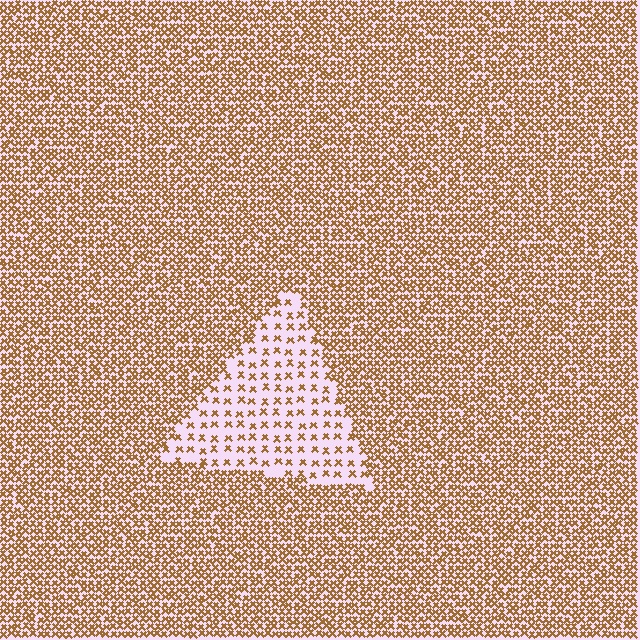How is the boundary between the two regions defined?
The boundary is defined by a change in element density (approximately 2.8x ratio). All elements are the same color, size, and shape.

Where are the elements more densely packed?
The elements are more densely packed outside the triangle boundary.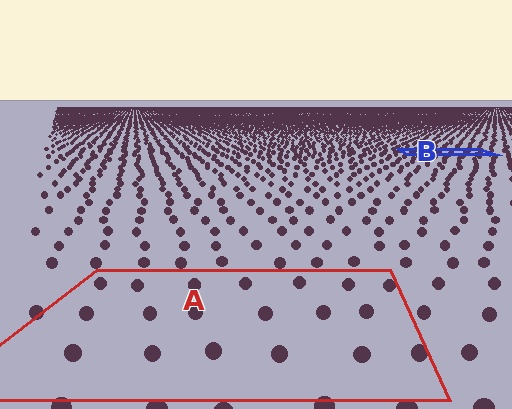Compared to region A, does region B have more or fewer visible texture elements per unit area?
Region B has more texture elements per unit area — they are packed more densely because it is farther away.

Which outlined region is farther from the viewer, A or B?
Region B is farther from the viewer — the texture elements inside it appear smaller and more densely packed.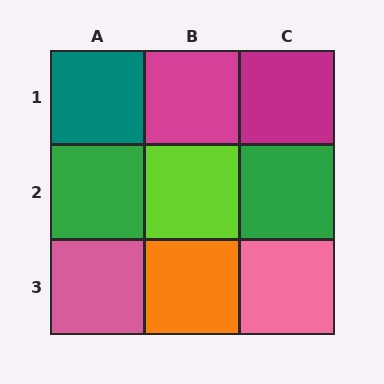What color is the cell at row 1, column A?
Teal.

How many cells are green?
2 cells are green.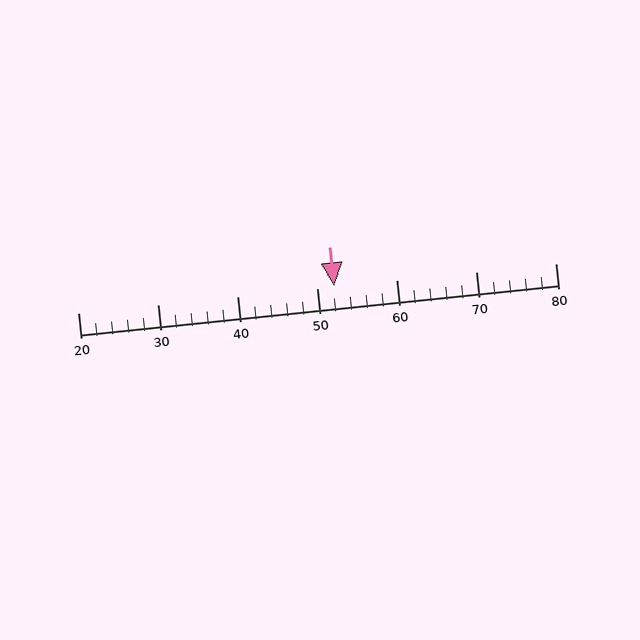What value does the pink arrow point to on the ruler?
The pink arrow points to approximately 52.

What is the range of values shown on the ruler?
The ruler shows values from 20 to 80.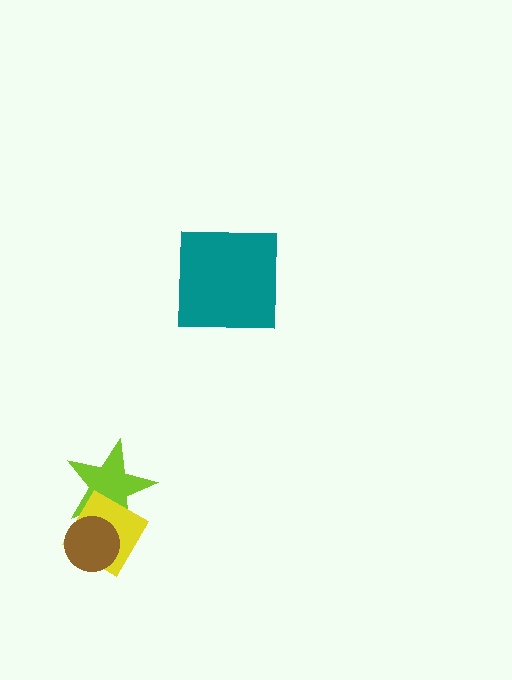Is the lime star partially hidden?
Yes, it is partially covered by another shape.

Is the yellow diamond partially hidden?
Yes, it is partially covered by another shape.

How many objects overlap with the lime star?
2 objects overlap with the lime star.